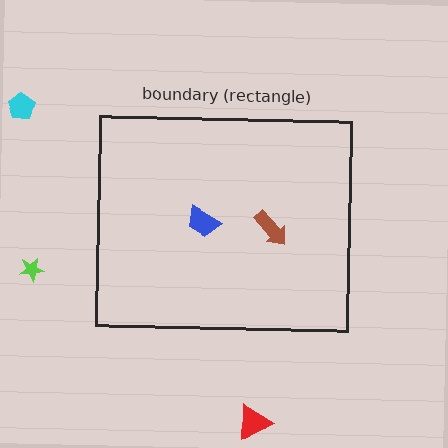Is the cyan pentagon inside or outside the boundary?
Outside.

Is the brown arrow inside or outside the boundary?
Inside.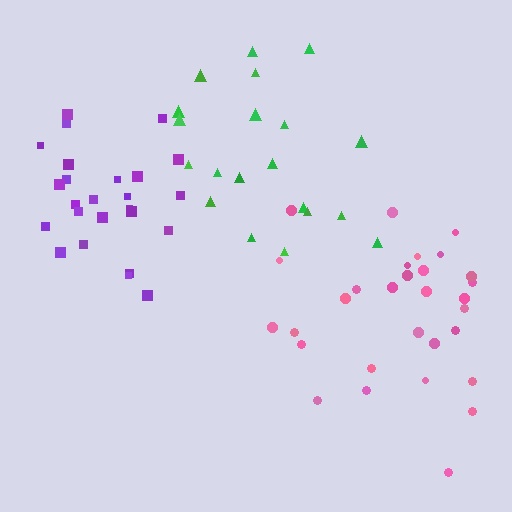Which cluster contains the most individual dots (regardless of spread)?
Pink (30).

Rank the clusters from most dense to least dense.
purple, green, pink.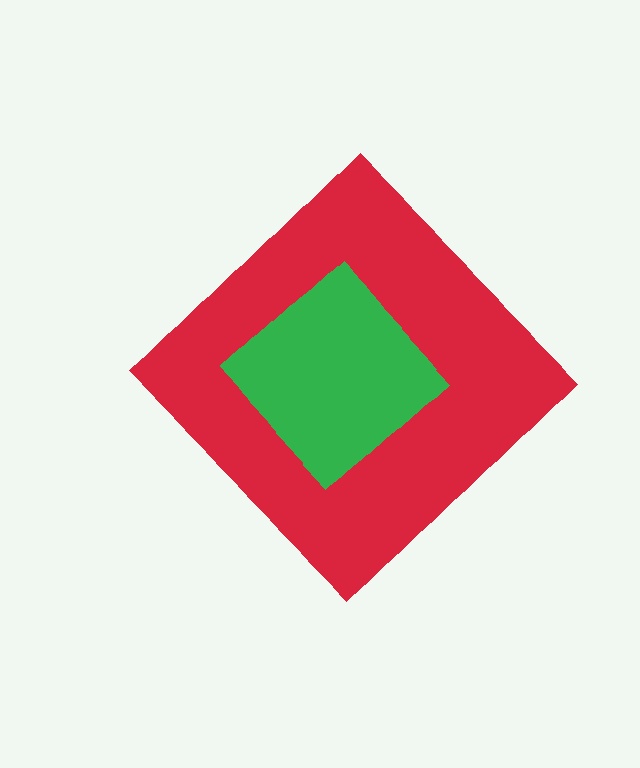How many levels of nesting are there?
2.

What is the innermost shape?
The green diamond.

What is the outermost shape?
The red diamond.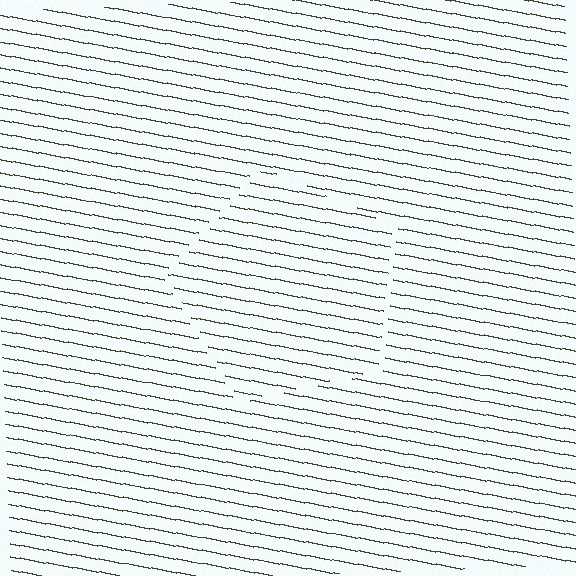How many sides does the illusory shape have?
5 sides — the line-ends trace a pentagon.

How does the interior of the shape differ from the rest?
The interior of the shape contains the same grating, shifted by half a period — the contour is defined by the phase discontinuity where line-ends from the inner and outer gratings abut.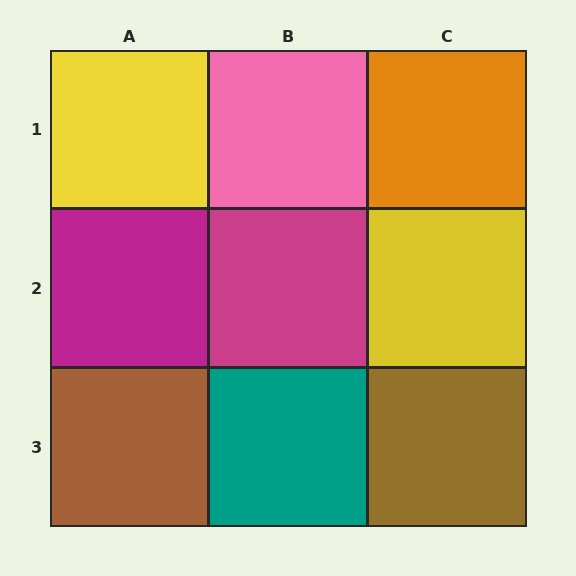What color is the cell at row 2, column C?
Yellow.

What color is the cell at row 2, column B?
Magenta.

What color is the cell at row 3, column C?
Brown.